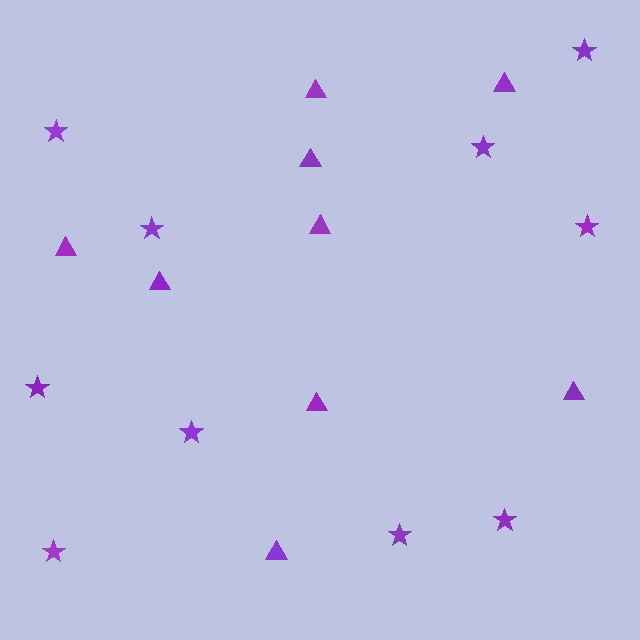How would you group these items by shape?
There are 2 groups: one group of triangles (9) and one group of stars (10).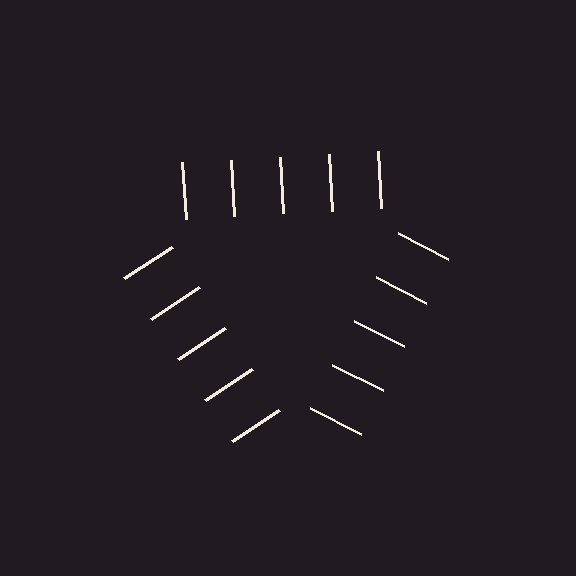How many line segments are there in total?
15 — 5 along each of the 3 edges.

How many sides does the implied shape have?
3 sides — the line-ends trace a triangle.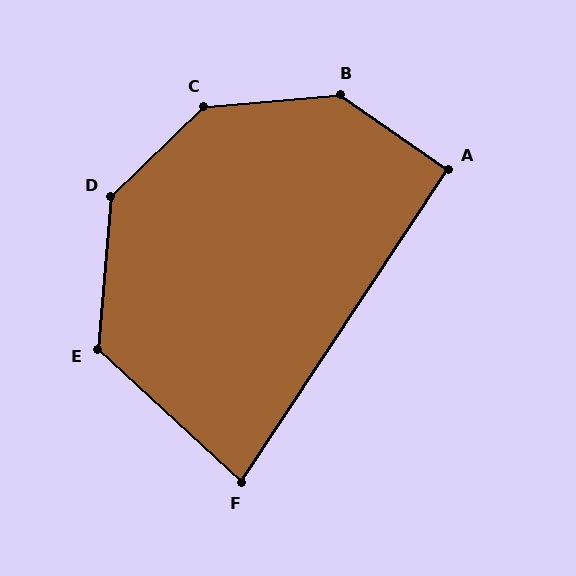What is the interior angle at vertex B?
Approximately 141 degrees (obtuse).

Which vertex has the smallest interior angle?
F, at approximately 81 degrees.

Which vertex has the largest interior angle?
C, at approximately 141 degrees.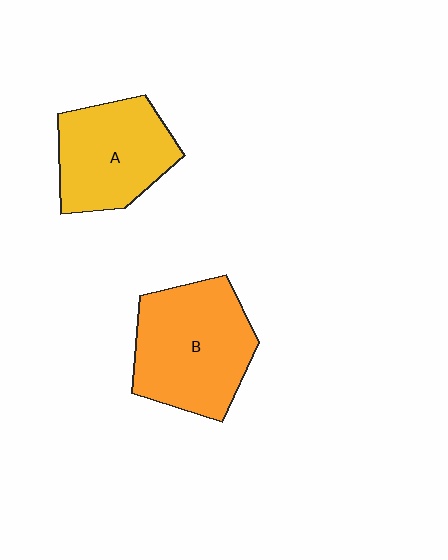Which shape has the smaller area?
Shape A (yellow).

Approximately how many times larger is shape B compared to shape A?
Approximately 1.2 times.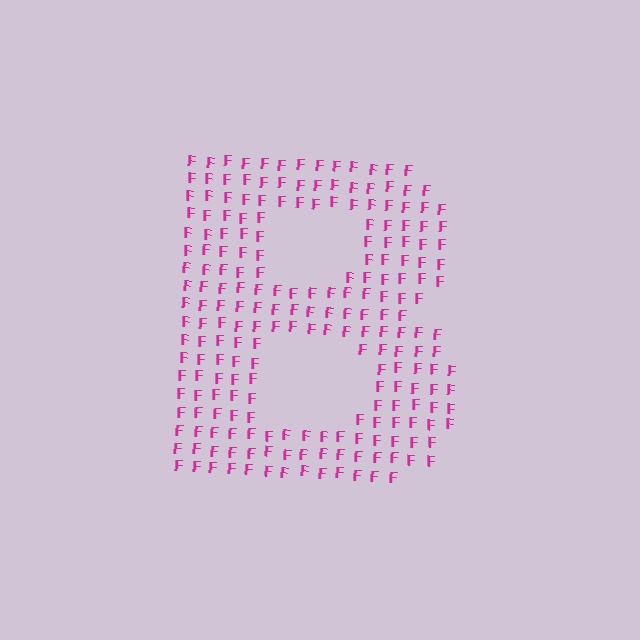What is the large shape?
The large shape is the letter B.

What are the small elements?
The small elements are letter F's.